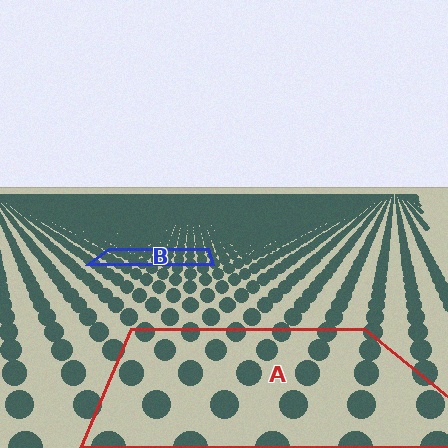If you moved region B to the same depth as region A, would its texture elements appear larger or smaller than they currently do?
They would appear larger. At a closer depth, the same texture elements are projected at a bigger on-screen size.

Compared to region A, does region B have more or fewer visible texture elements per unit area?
Region B has more texture elements per unit area — they are packed more densely because it is farther away.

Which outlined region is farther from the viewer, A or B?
Region B is farther from the viewer — the texture elements inside it appear smaller and more densely packed.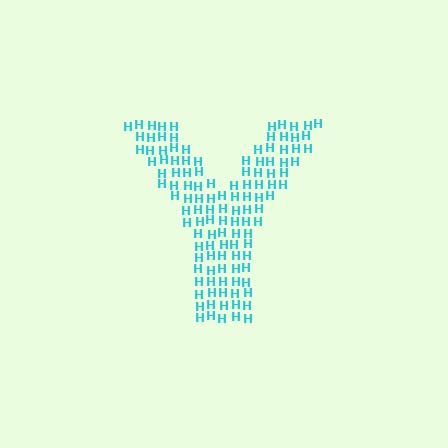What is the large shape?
The large shape is the letter Y.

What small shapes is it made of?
It is made of small letter H's.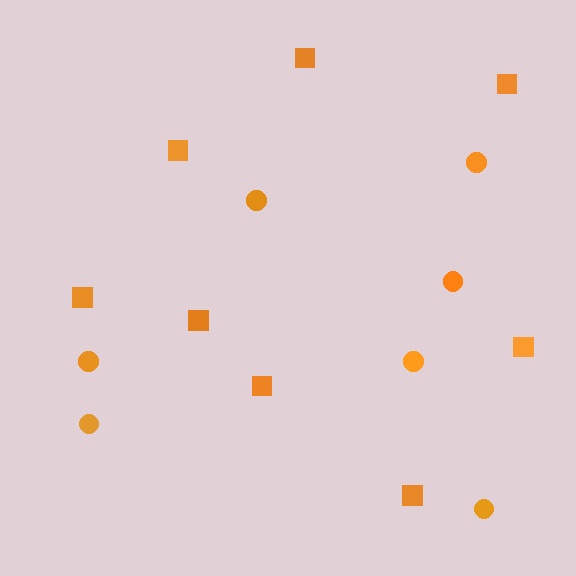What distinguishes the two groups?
There are 2 groups: one group of squares (8) and one group of circles (7).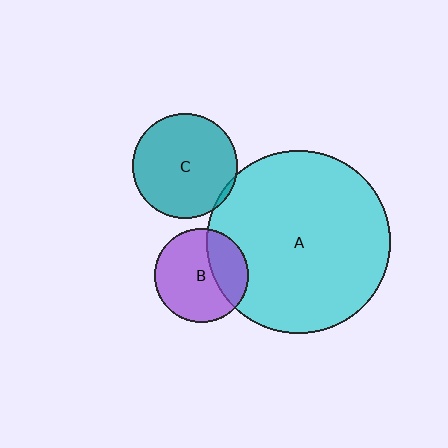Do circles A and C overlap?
Yes.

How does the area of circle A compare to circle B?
Approximately 3.8 times.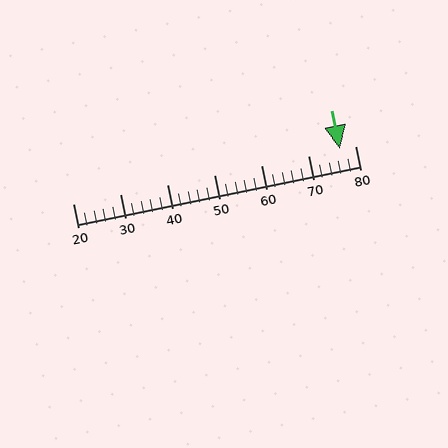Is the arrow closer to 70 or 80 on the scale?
The arrow is closer to 80.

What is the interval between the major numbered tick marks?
The major tick marks are spaced 10 units apart.